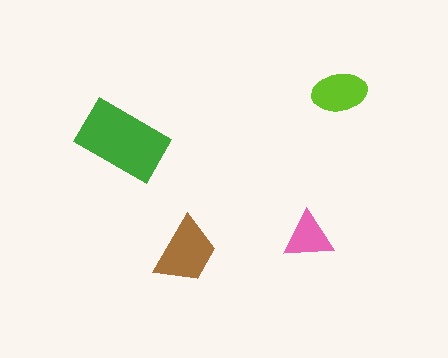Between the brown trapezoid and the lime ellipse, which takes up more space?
The brown trapezoid.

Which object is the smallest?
The pink triangle.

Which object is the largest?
The green rectangle.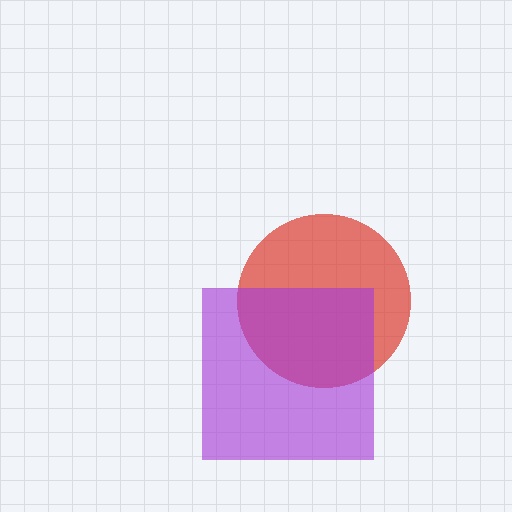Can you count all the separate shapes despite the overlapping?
Yes, there are 2 separate shapes.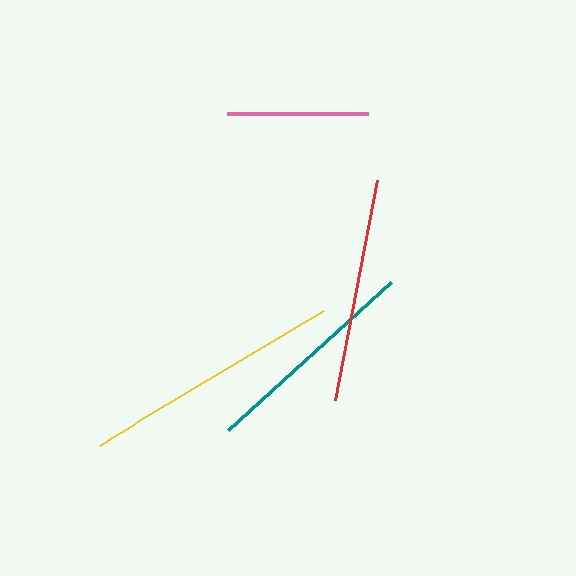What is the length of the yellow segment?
The yellow segment is approximately 262 pixels long.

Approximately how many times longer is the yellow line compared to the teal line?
The yellow line is approximately 1.2 times the length of the teal line.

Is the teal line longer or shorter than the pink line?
The teal line is longer than the pink line.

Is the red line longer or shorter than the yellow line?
The yellow line is longer than the red line.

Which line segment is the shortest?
The pink line is the shortest at approximately 140 pixels.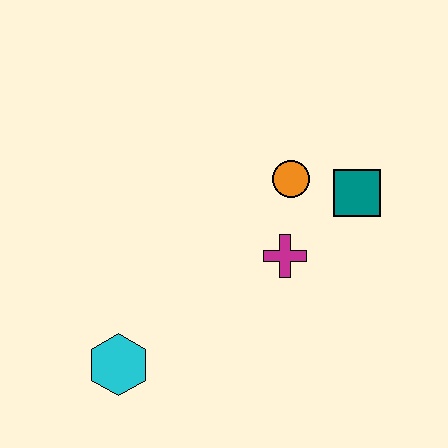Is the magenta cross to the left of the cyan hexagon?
No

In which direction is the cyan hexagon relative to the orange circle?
The cyan hexagon is below the orange circle.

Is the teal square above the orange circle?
No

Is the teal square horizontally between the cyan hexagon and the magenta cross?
No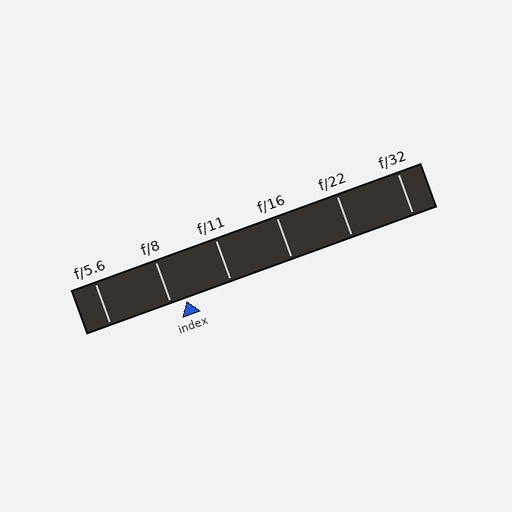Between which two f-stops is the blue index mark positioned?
The index mark is between f/8 and f/11.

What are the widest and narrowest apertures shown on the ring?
The widest aperture shown is f/5.6 and the narrowest is f/32.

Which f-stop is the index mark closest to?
The index mark is closest to f/8.